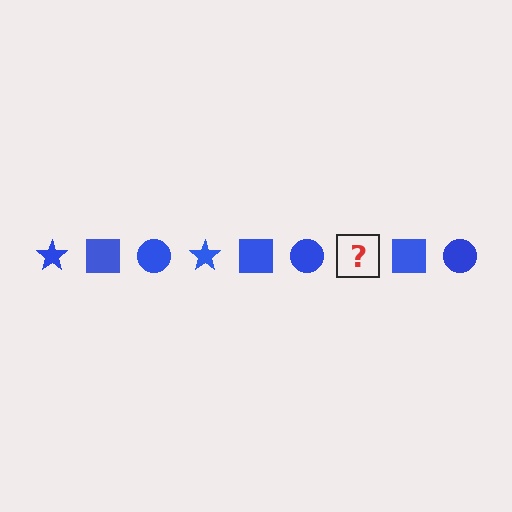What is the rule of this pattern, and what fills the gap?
The rule is that the pattern cycles through star, square, circle shapes in blue. The gap should be filled with a blue star.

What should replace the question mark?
The question mark should be replaced with a blue star.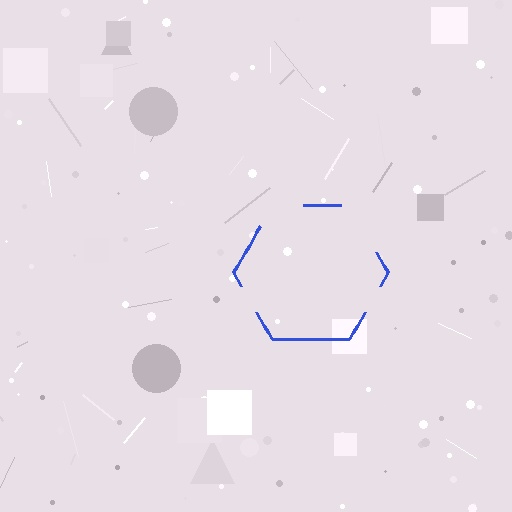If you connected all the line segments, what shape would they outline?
They would outline a hexagon.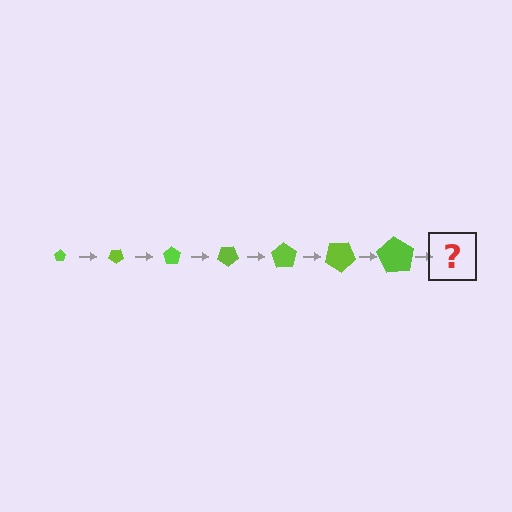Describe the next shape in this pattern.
It should be a pentagon, larger than the previous one and rotated 245 degrees from the start.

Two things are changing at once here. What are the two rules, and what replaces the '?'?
The two rules are that the pentagon grows larger each step and it rotates 35 degrees each step. The '?' should be a pentagon, larger than the previous one and rotated 245 degrees from the start.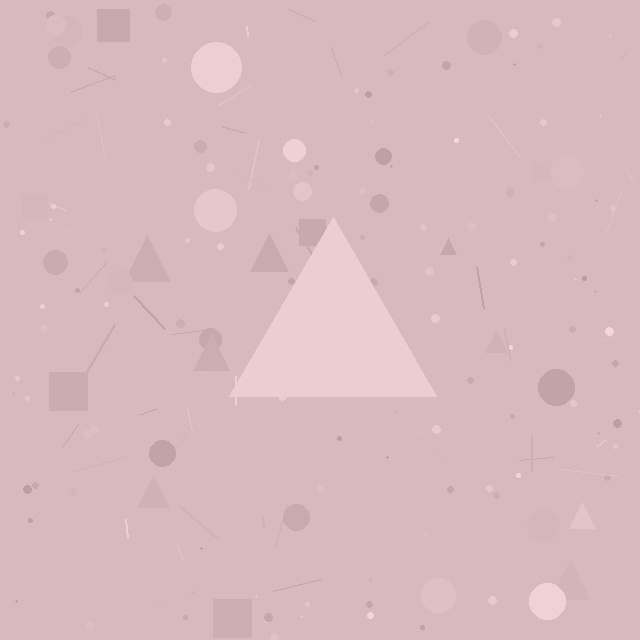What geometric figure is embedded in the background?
A triangle is embedded in the background.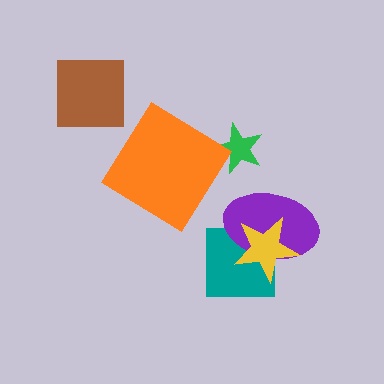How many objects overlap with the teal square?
2 objects overlap with the teal square.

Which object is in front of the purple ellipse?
The yellow star is in front of the purple ellipse.